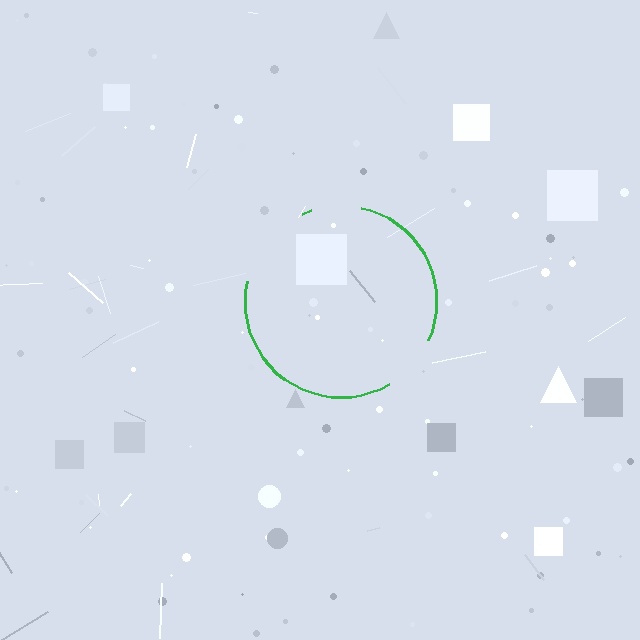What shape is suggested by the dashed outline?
The dashed outline suggests a circle.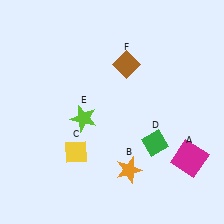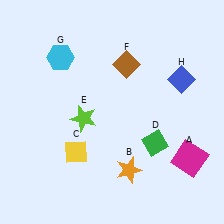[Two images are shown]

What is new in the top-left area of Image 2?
A cyan hexagon (G) was added in the top-left area of Image 2.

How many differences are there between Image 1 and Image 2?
There are 2 differences between the two images.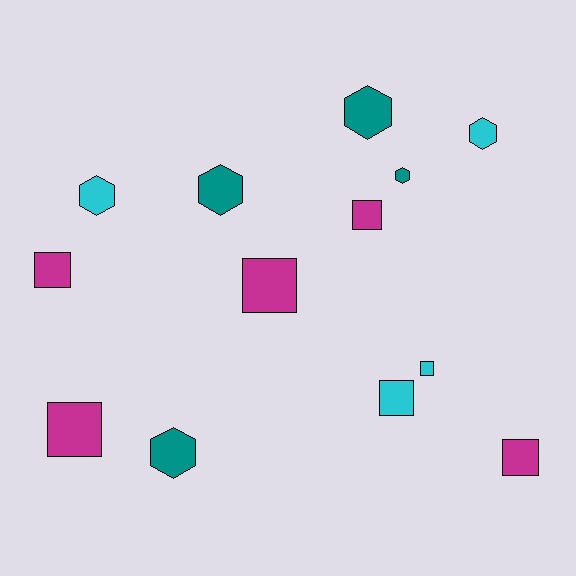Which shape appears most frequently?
Square, with 7 objects.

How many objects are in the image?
There are 13 objects.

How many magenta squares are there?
There are 5 magenta squares.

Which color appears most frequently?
Magenta, with 5 objects.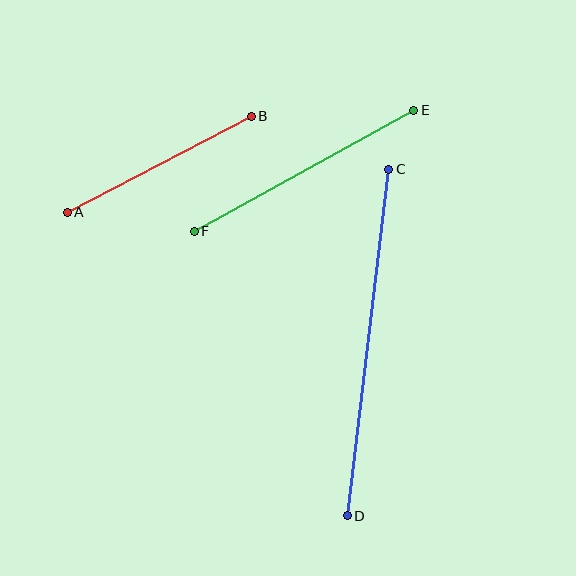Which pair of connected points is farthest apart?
Points C and D are farthest apart.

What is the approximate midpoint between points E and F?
The midpoint is at approximately (304, 171) pixels.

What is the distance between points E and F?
The distance is approximately 251 pixels.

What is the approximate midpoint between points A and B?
The midpoint is at approximately (159, 164) pixels.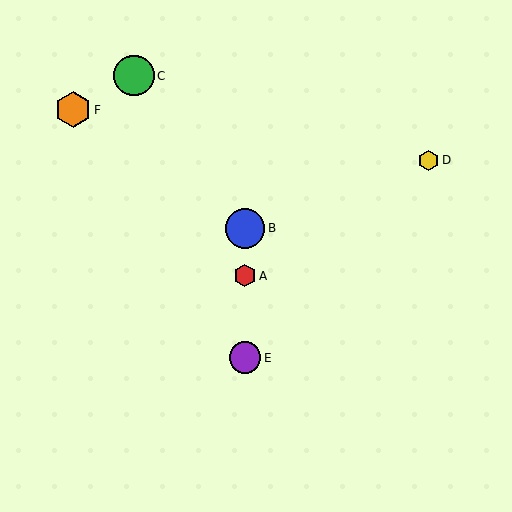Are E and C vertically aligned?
No, E is at x≈245 and C is at x≈134.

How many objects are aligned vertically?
3 objects (A, B, E) are aligned vertically.